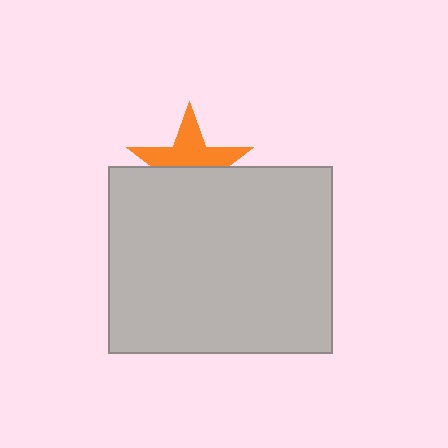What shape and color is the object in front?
The object in front is a light gray rectangle.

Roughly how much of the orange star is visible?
About half of it is visible (roughly 50%).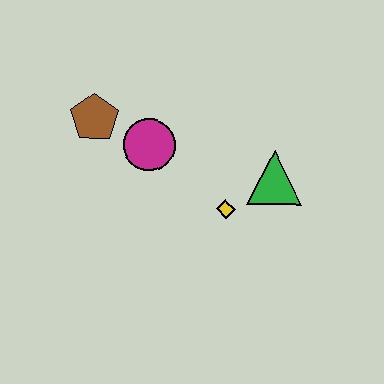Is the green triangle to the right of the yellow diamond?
Yes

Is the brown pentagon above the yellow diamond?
Yes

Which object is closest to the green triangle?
The yellow diamond is closest to the green triangle.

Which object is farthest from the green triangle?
The brown pentagon is farthest from the green triangle.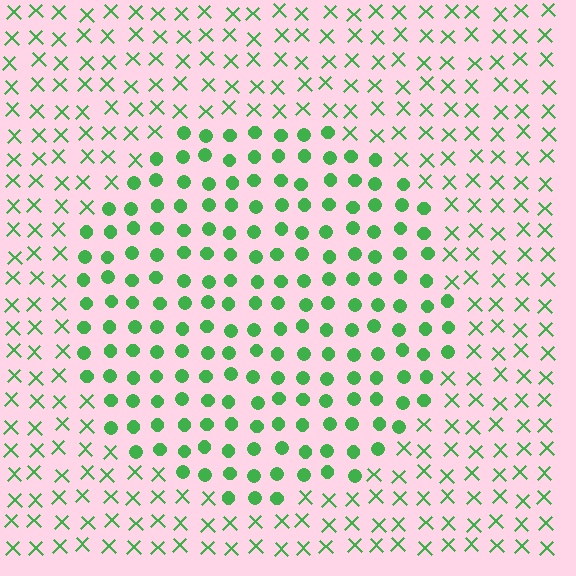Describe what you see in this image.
The image is filled with small green elements arranged in a uniform grid. A circle-shaped region contains circles, while the surrounding area contains X marks. The boundary is defined purely by the change in element shape.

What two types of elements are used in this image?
The image uses circles inside the circle region and X marks outside it.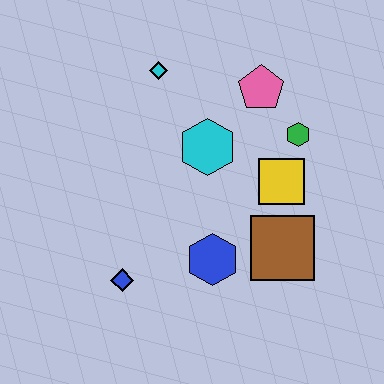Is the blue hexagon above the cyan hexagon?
No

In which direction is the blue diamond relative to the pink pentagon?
The blue diamond is below the pink pentagon.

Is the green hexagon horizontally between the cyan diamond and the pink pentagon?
No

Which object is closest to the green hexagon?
The yellow square is closest to the green hexagon.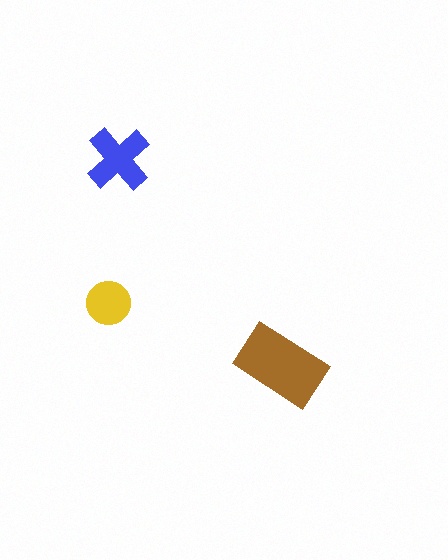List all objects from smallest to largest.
The yellow circle, the blue cross, the brown rectangle.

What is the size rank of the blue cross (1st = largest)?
2nd.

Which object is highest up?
The blue cross is topmost.